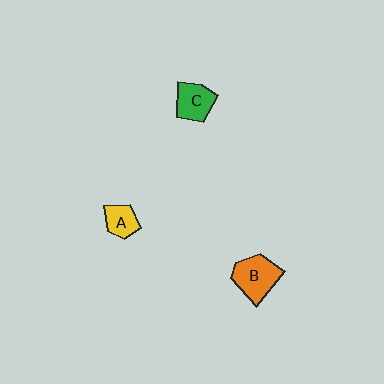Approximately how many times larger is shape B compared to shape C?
Approximately 1.3 times.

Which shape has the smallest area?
Shape A (yellow).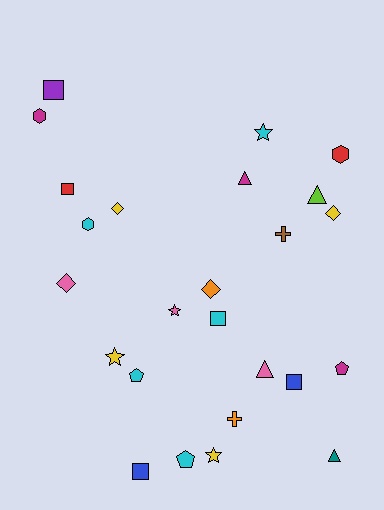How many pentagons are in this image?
There are 3 pentagons.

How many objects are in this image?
There are 25 objects.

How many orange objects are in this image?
There are 2 orange objects.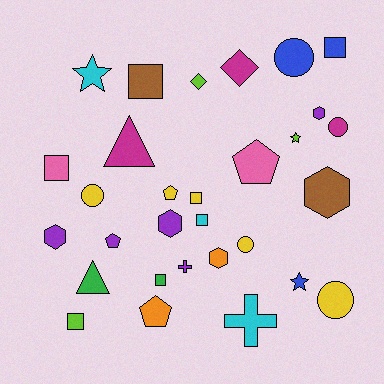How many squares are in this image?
There are 7 squares.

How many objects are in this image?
There are 30 objects.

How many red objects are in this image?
There are no red objects.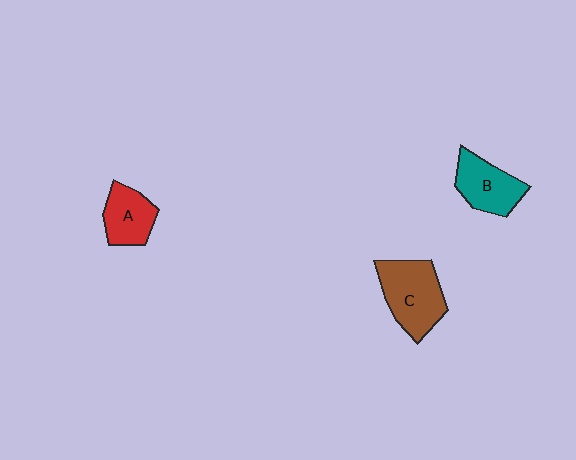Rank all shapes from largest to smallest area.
From largest to smallest: C (brown), B (teal), A (red).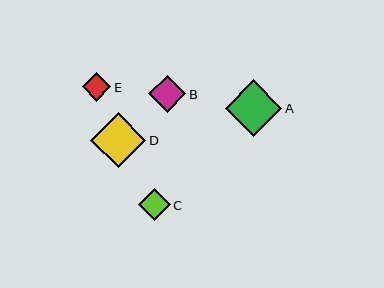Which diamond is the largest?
Diamond A is the largest with a size of approximately 57 pixels.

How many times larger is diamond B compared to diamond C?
Diamond B is approximately 1.2 times the size of diamond C.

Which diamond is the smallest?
Diamond E is the smallest with a size of approximately 28 pixels.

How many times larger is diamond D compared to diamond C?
Diamond D is approximately 1.7 times the size of diamond C.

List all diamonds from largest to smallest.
From largest to smallest: A, D, B, C, E.